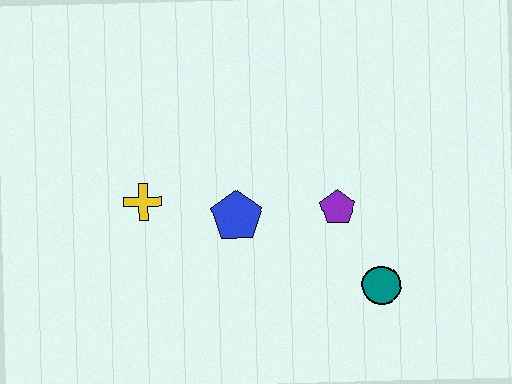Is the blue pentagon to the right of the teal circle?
No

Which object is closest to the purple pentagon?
The teal circle is closest to the purple pentagon.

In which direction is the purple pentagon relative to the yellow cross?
The purple pentagon is to the right of the yellow cross.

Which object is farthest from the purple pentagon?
The yellow cross is farthest from the purple pentagon.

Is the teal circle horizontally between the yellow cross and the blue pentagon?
No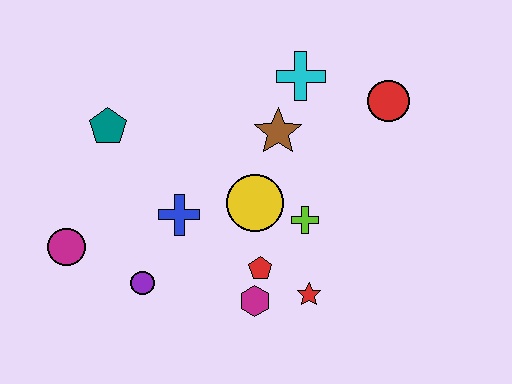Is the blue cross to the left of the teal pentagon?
No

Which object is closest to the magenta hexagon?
The red pentagon is closest to the magenta hexagon.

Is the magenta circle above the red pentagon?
Yes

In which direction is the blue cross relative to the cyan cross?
The blue cross is below the cyan cross.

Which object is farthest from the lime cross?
The magenta circle is farthest from the lime cross.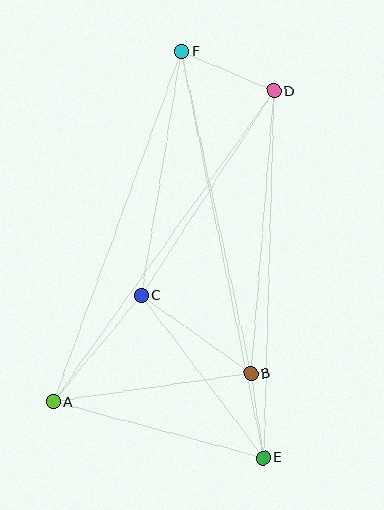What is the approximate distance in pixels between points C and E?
The distance between C and E is approximately 204 pixels.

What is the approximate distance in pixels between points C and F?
The distance between C and F is approximately 247 pixels.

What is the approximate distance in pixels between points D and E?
The distance between D and E is approximately 367 pixels.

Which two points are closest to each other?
Points B and E are closest to each other.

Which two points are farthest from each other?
Points E and F are farthest from each other.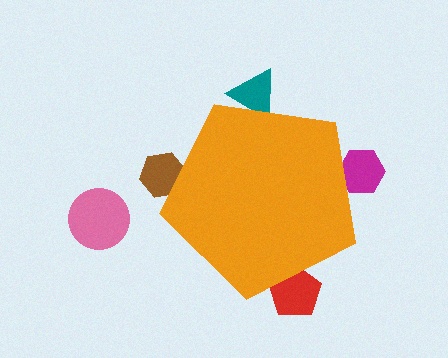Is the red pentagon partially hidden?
Yes, the red pentagon is partially hidden behind the orange pentagon.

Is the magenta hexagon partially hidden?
Yes, the magenta hexagon is partially hidden behind the orange pentagon.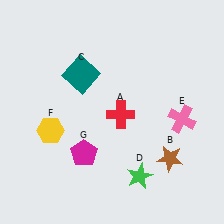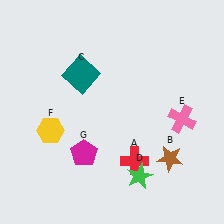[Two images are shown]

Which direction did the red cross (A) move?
The red cross (A) moved down.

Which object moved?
The red cross (A) moved down.